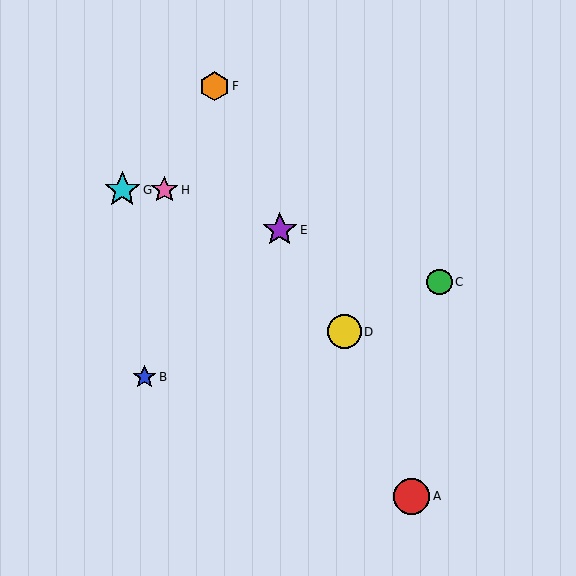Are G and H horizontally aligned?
Yes, both are at y≈190.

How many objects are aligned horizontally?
2 objects (G, H) are aligned horizontally.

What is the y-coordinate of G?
Object G is at y≈190.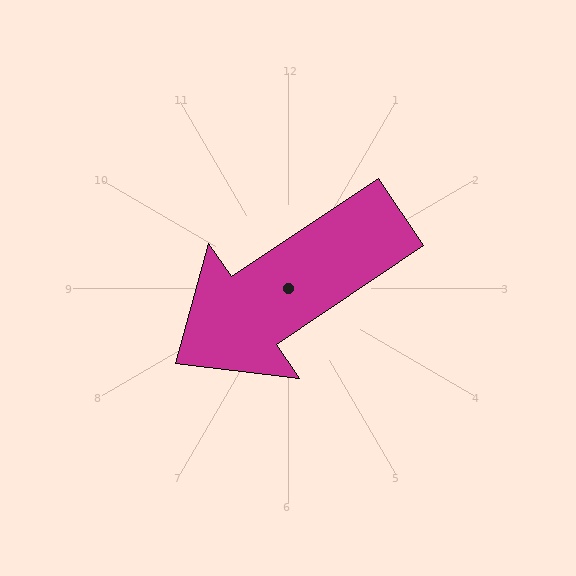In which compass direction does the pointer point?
Southwest.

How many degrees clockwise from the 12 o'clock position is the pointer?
Approximately 236 degrees.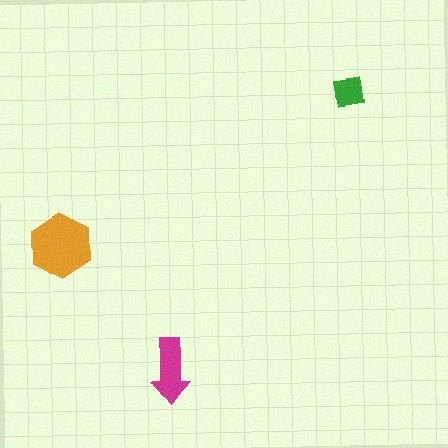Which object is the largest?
The orange hexagon.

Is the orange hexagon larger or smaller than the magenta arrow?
Larger.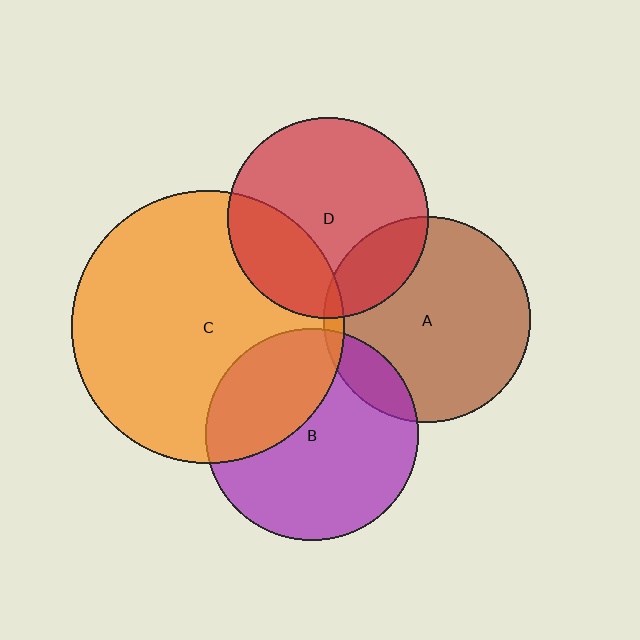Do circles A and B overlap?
Yes.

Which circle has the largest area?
Circle C (orange).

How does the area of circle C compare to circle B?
Approximately 1.7 times.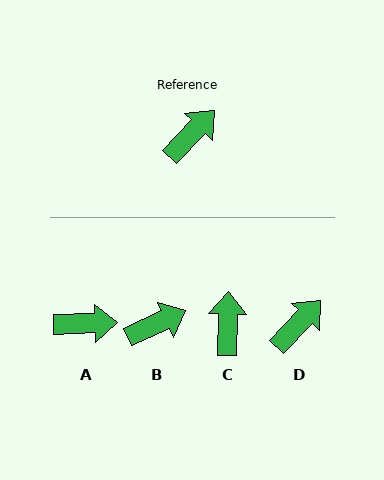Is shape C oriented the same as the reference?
No, it is off by about 43 degrees.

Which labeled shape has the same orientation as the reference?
D.